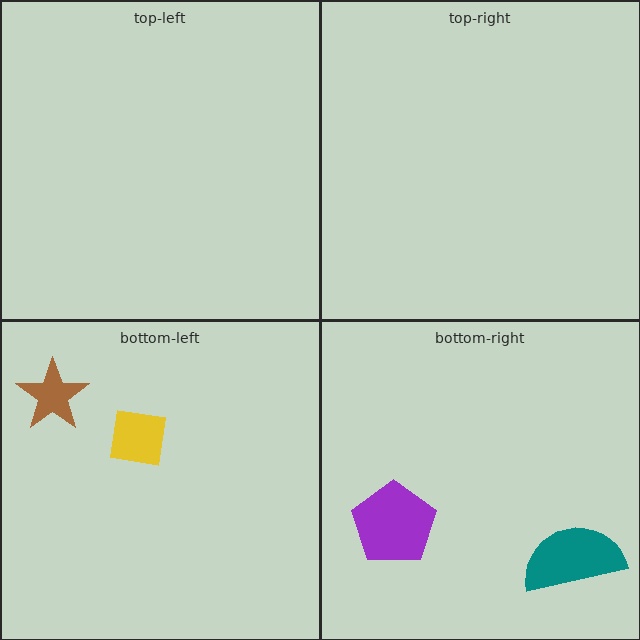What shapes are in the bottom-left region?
The yellow square, the brown star.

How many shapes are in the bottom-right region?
2.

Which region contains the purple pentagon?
The bottom-right region.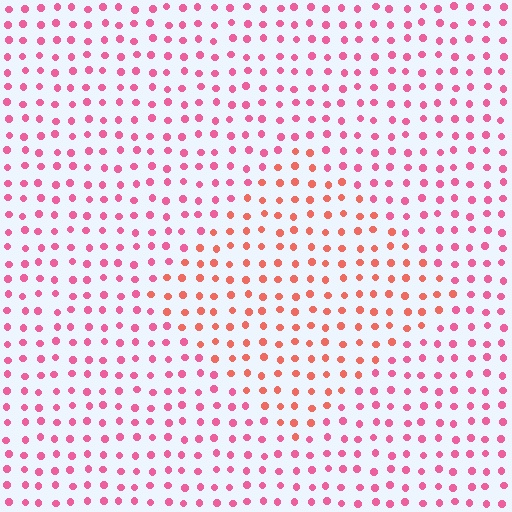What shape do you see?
I see a diamond.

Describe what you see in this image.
The image is filled with small pink elements in a uniform arrangement. A diamond-shaped region is visible where the elements are tinted to a slightly different hue, forming a subtle color boundary.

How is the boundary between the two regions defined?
The boundary is defined purely by a slight shift in hue (about 32 degrees). Spacing, size, and orientation are identical on both sides.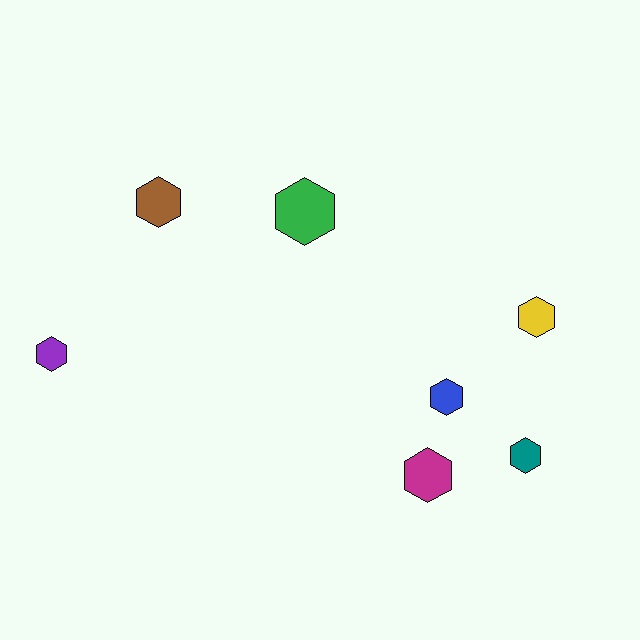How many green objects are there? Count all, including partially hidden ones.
There is 1 green object.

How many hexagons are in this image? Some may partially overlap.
There are 7 hexagons.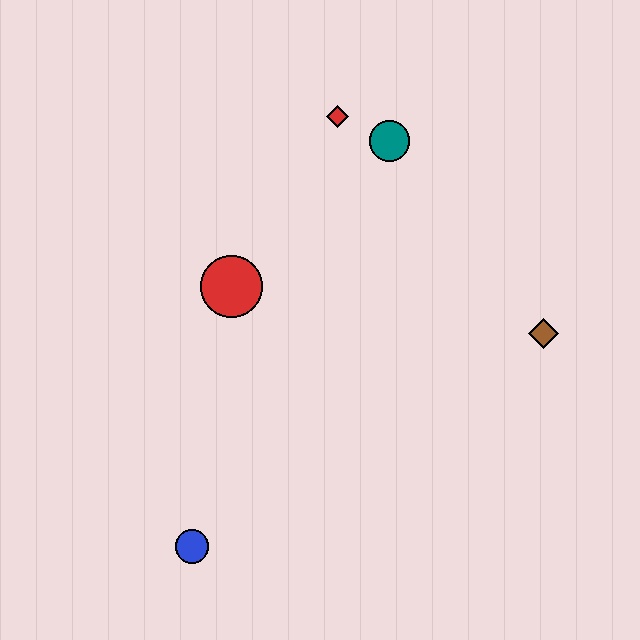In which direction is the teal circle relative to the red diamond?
The teal circle is to the right of the red diamond.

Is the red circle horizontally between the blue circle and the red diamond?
Yes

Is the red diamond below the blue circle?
No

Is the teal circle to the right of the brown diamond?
No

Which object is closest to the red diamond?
The teal circle is closest to the red diamond.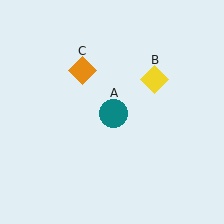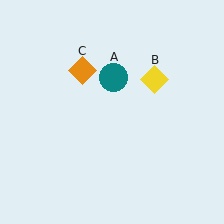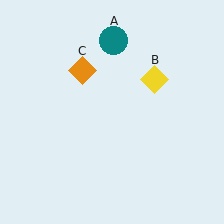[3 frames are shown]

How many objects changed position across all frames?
1 object changed position: teal circle (object A).